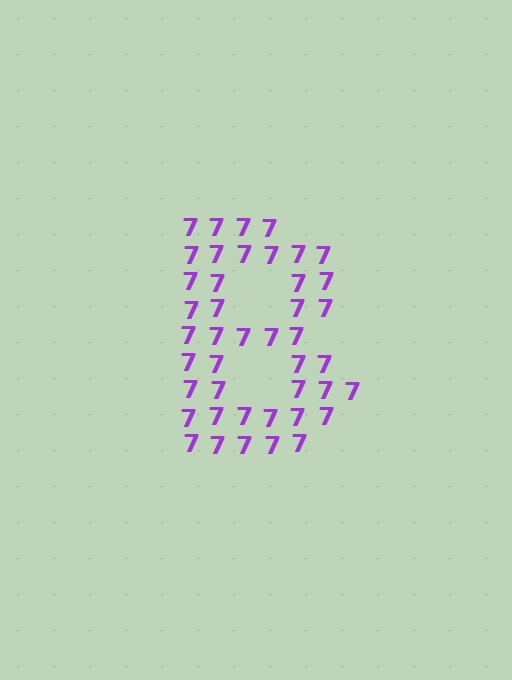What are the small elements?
The small elements are digit 7's.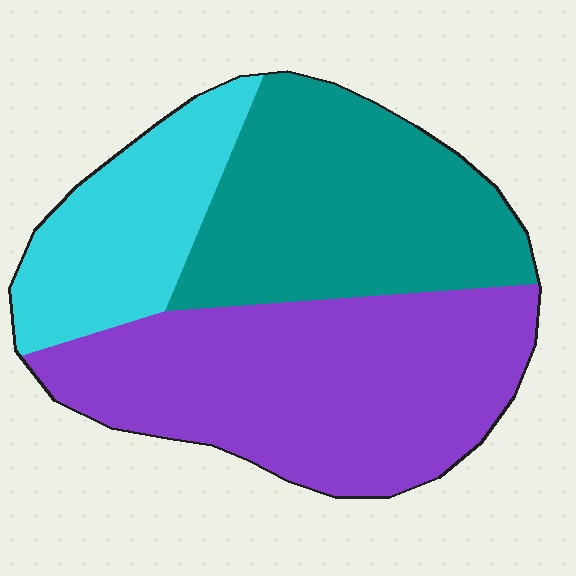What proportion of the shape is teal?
Teal covers 35% of the shape.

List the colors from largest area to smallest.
From largest to smallest: purple, teal, cyan.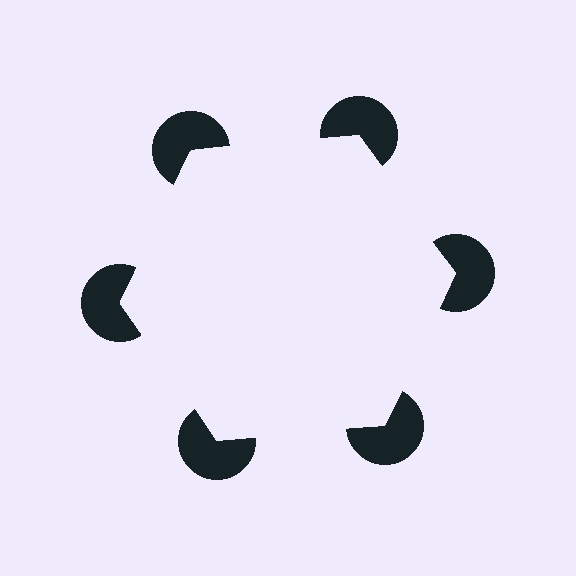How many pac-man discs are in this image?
There are 6 — one at each vertex of the illusory hexagon.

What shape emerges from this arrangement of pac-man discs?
An illusory hexagon — its edges are inferred from the aligned wedge cuts in the pac-man discs, not physically drawn.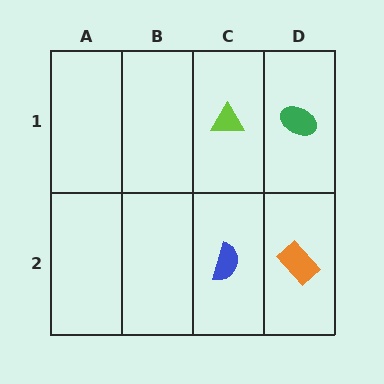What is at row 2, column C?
A blue semicircle.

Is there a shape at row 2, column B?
No, that cell is empty.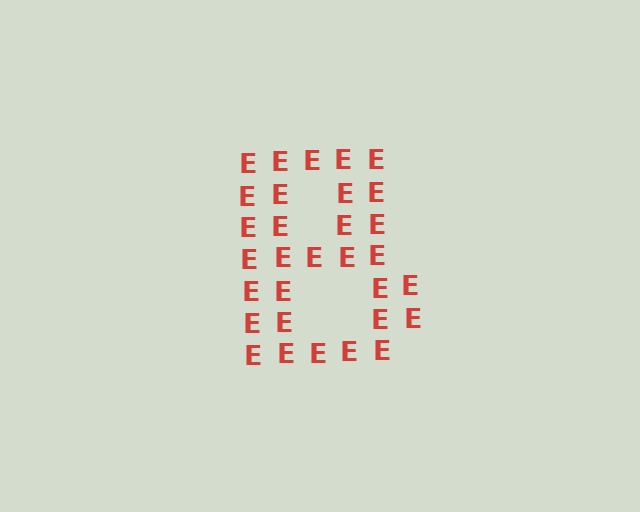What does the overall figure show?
The overall figure shows the letter B.